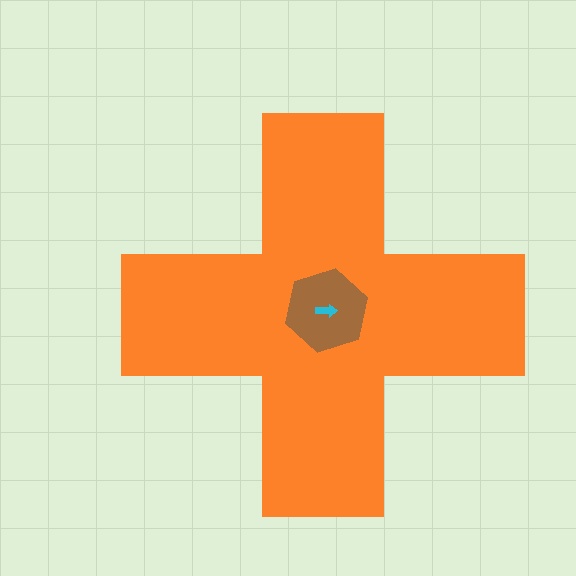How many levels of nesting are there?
3.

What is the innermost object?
The cyan arrow.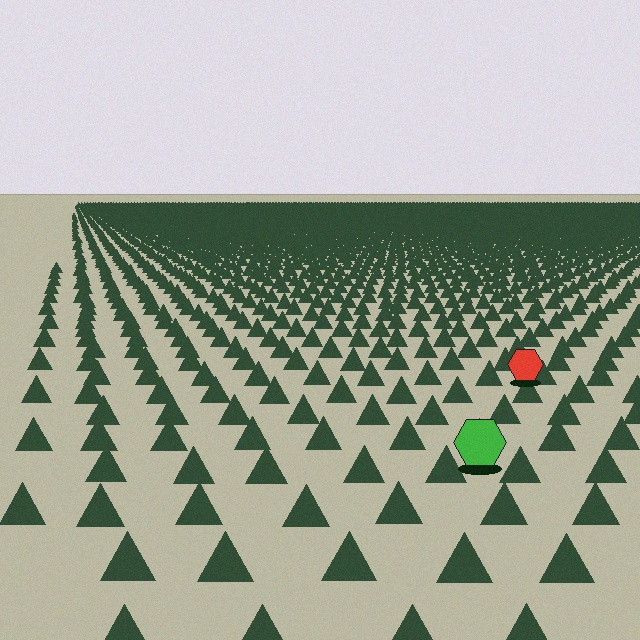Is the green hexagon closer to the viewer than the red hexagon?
Yes. The green hexagon is closer — you can tell from the texture gradient: the ground texture is coarser near it.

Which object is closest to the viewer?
The green hexagon is closest. The texture marks near it are larger and more spread out.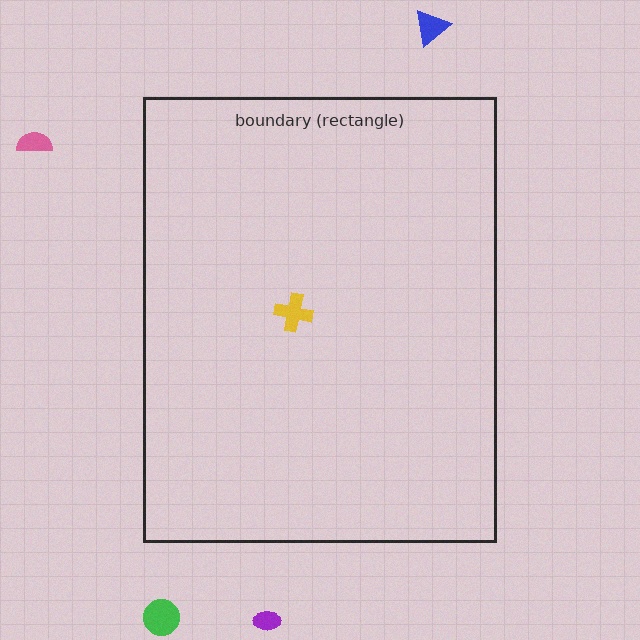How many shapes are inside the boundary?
1 inside, 4 outside.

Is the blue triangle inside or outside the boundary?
Outside.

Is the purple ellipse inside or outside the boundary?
Outside.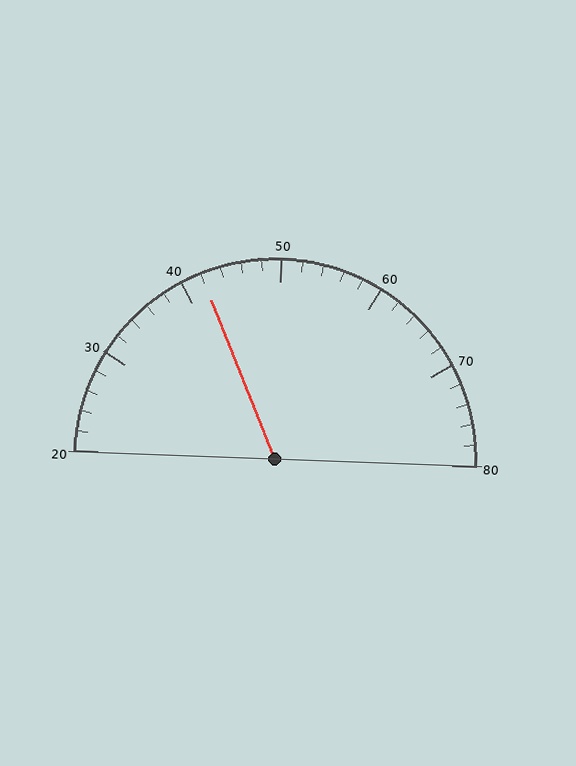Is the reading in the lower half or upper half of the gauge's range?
The reading is in the lower half of the range (20 to 80).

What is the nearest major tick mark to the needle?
The nearest major tick mark is 40.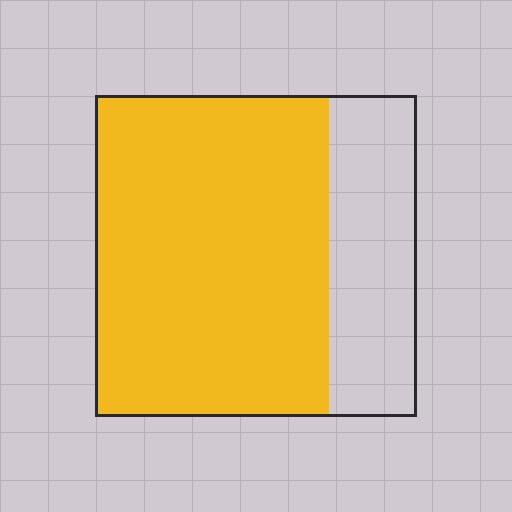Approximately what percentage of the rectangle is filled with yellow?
Approximately 75%.